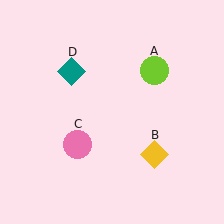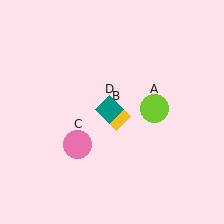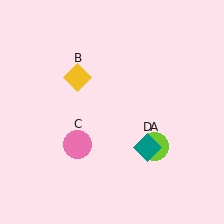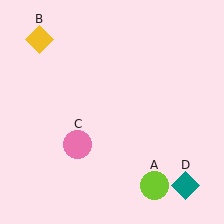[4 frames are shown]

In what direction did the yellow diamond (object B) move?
The yellow diamond (object B) moved up and to the left.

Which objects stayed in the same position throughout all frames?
Pink circle (object C) remained stationary.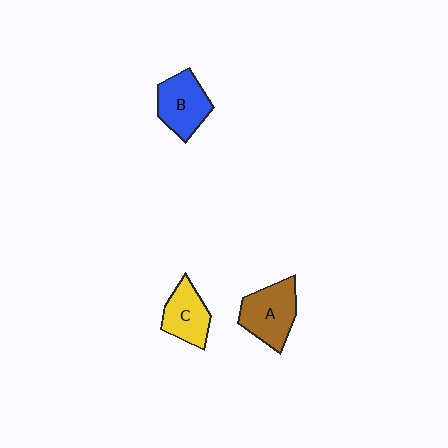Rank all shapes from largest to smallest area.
From largest to smallest: A (brown), B (blue), C (yellow).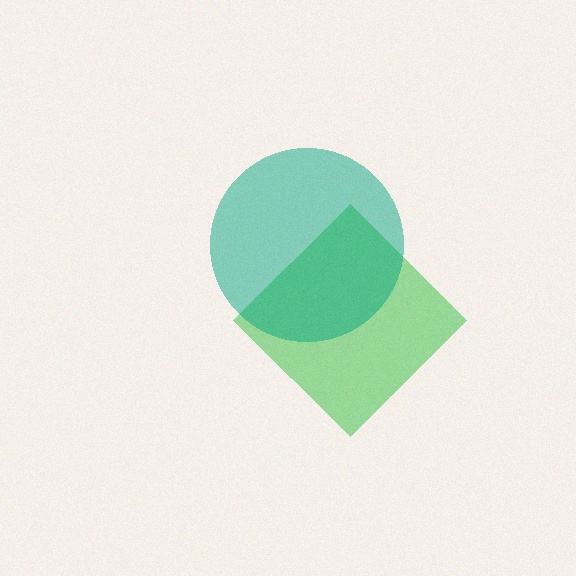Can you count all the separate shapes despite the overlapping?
Yes, there are 2 separate shapes.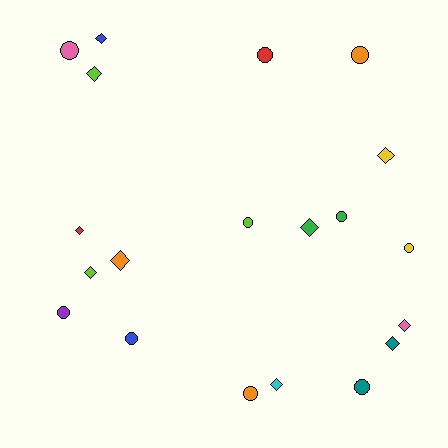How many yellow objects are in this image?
There are 2 yellow objects.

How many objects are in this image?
There are 20 objects.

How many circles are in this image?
There are 10 circles.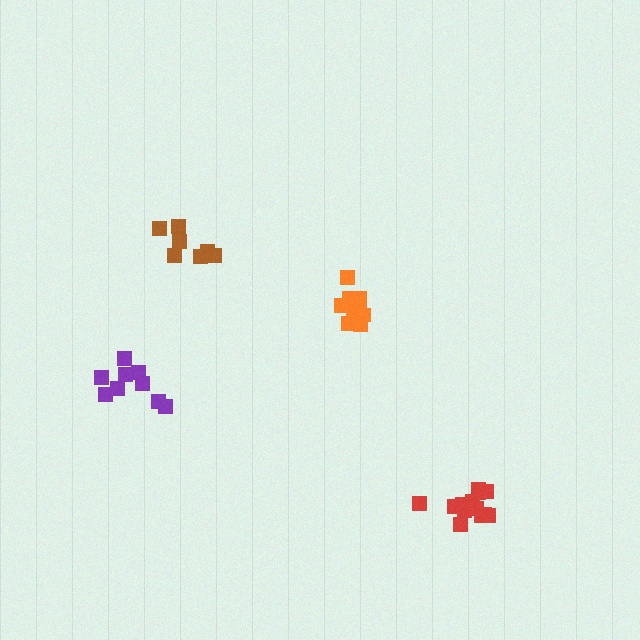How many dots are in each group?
Group 1: 11 dots, Group 2: 7 dots, Group 3: 13 dots, Group 4: 9 dots (40 total).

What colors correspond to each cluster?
The clusters are colored: orange, brown, red, purple.